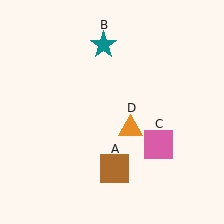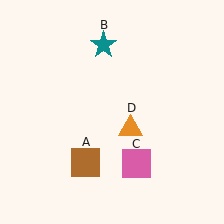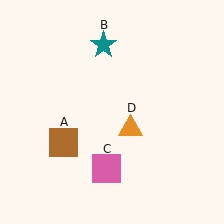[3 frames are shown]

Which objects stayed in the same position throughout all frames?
Teal star (object B) and orange triangle (object D) remained stationary.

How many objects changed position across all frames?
2 objects changed position: brown square (object A), pink square (object C).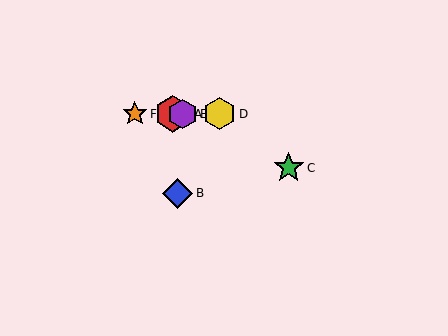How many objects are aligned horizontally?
4 objects (A, D, E, F) are aligned horizontally.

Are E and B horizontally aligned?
No, E is at y≈114 and B is at y≈193.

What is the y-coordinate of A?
Object A is at y≈114.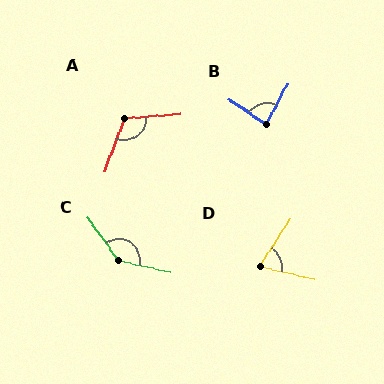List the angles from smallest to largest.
D (71°), B (83°), A (115°), C (138°).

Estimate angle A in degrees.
Approximately 115 degrees.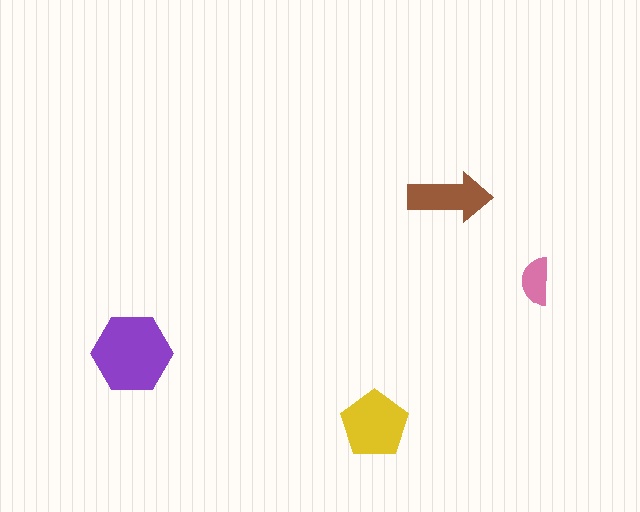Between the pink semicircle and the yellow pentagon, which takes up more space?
The yellow pentagon.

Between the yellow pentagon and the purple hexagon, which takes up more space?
The purple hexagon.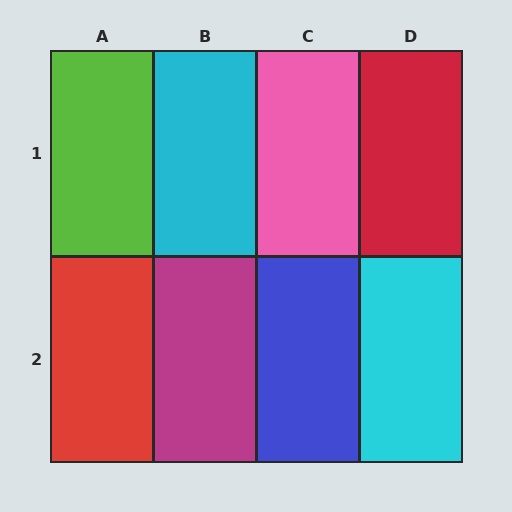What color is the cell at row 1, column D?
Red.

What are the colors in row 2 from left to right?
Red, magenta, blue, cyan.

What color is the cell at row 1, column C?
Pink.